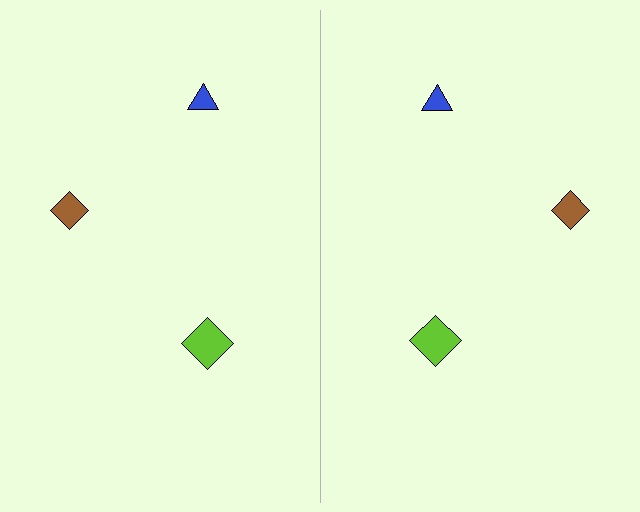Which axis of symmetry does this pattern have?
The pattern has a vertical axis of symmetry running through the center of the image.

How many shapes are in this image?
There are 6 shapes in this image.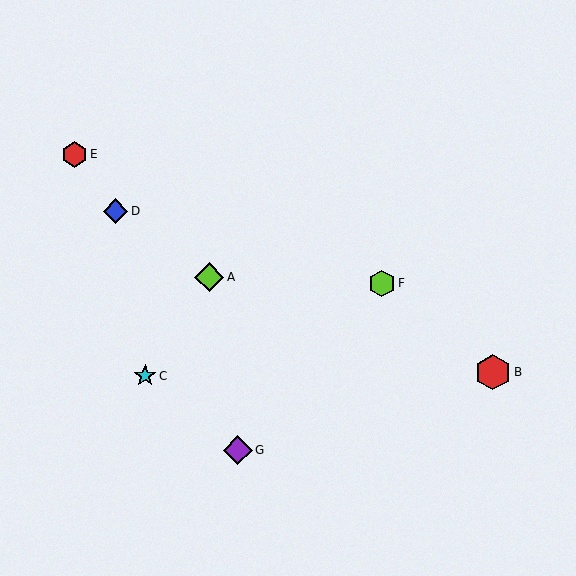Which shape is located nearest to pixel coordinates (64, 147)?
The red hexagon (labeled E) at (74, 154) is nearest to that location.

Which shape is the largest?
The red hexagon (labeled B) is the largest.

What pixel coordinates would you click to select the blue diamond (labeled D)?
Click at (115, 211) to select the blue diamond D.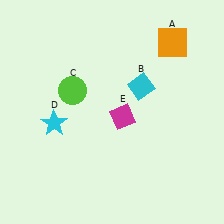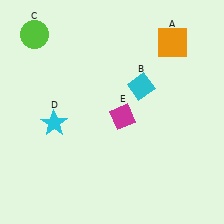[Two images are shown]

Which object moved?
The lime circle (C) moved up.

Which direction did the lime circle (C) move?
The lime circle (C) moved up.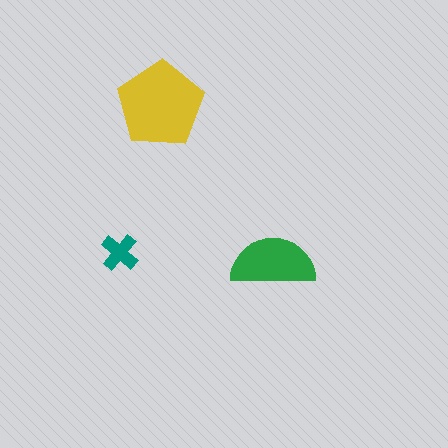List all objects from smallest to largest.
The teal cross, the green semicircle, the yellow pentagon.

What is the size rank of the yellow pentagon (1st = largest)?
1st.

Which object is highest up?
The yellow pentagon is topmost.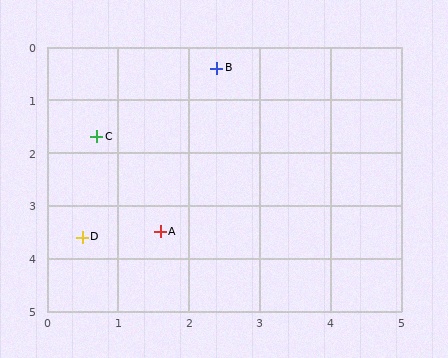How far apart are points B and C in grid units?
Points B and C are about 2.1 grid units apart.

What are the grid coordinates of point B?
Point B is at approximately (2.4, 0.4).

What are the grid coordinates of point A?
Point A is at approximately (1.6, 3.5).